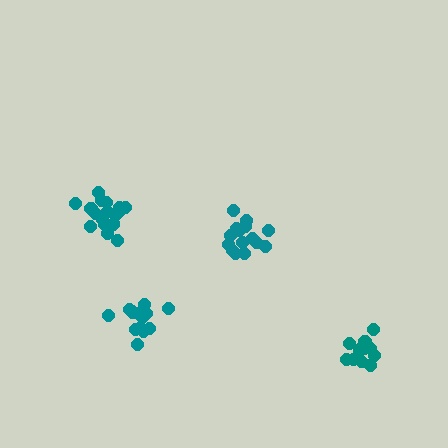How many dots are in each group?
Group 1: 14 dots, Group 2: 15 dots, Group 3: 17 dots, Group 4: 12 dots (58 total).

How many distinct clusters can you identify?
There are 4 distinct clusters.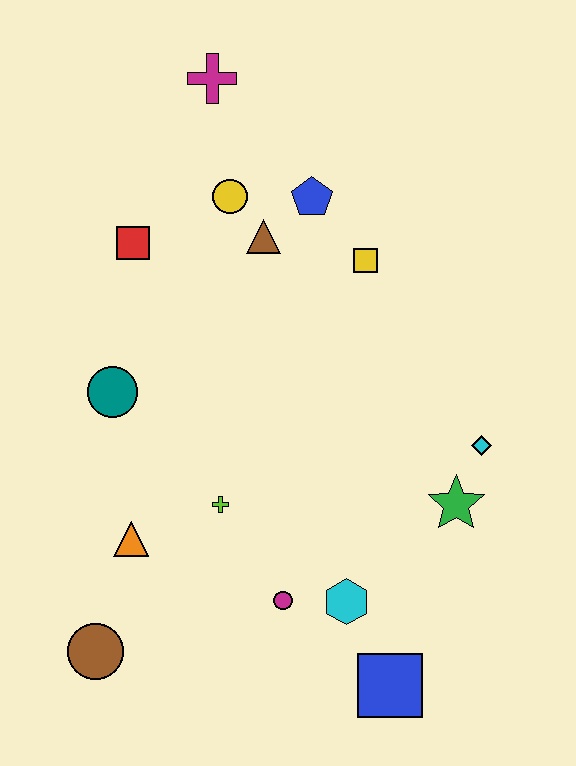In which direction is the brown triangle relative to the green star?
The brown triangle is above the green star.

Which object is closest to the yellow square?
The blue pentagon is closest to the yellow square.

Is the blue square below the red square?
Yes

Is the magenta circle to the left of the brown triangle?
No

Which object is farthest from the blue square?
The magenta cross is farthest from the blue square.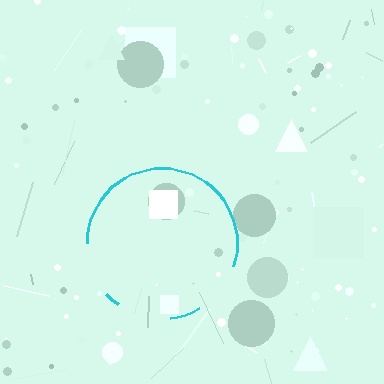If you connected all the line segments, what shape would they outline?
They would outline a circle.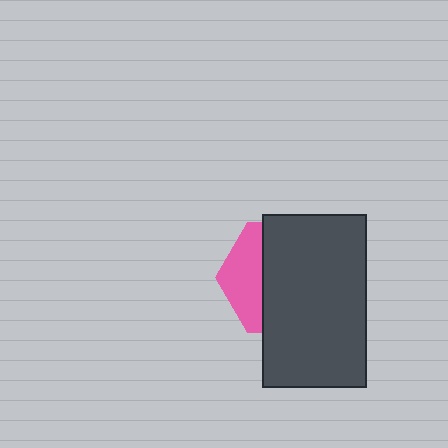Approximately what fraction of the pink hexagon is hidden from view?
Roughly 69% of the pink hexagon is hidden behind the dark gray rectangle.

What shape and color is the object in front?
The object in front is a dark gray rectangle.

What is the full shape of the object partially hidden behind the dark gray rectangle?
The partially hidden object is a pink hexagon.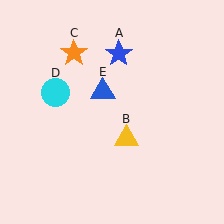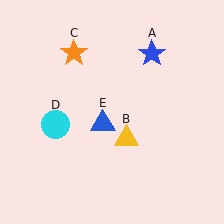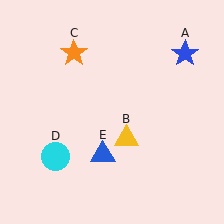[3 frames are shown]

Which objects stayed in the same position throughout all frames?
Yellow triangle (object B) and orange star (object C) remained stationary.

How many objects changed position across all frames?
3 objects changed position: blue star (object A), cyan circle (object D), blue triangle (object E).